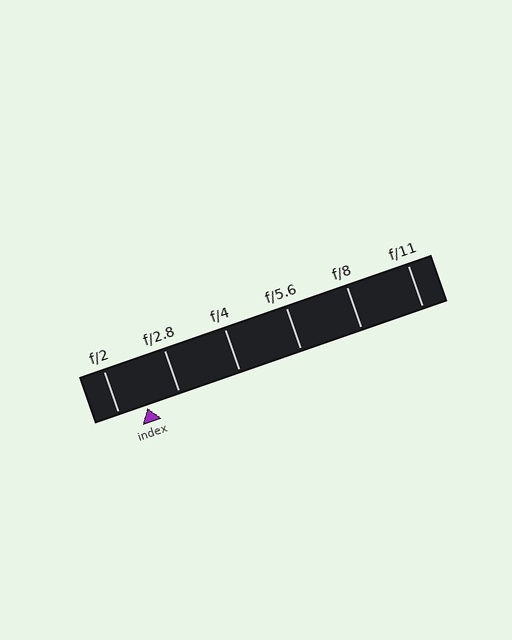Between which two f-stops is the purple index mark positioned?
The index mark is between f/2 and f/2.8.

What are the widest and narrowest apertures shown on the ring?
The widest aperture shown is f/2 and the narrowest is f/11.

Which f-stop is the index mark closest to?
The index mark is closest to f/2.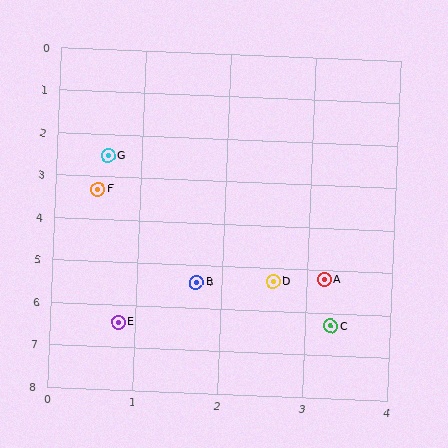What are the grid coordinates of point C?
Point C is at approximately (3.3, 6.3).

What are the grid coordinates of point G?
Point G is at approximately (0.6, 2.5).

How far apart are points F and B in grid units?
Points F and B are about 2.4 grid units apart.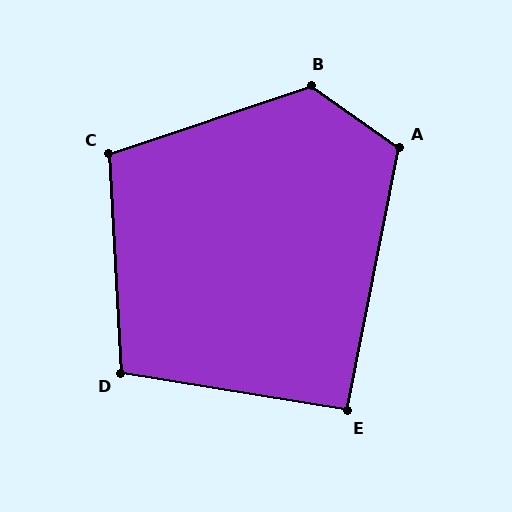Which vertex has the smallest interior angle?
E, at approximately 92 degrees.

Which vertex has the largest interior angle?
B, at approximately 126 degrees.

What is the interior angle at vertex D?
Approximately 102 degrees (obtuse).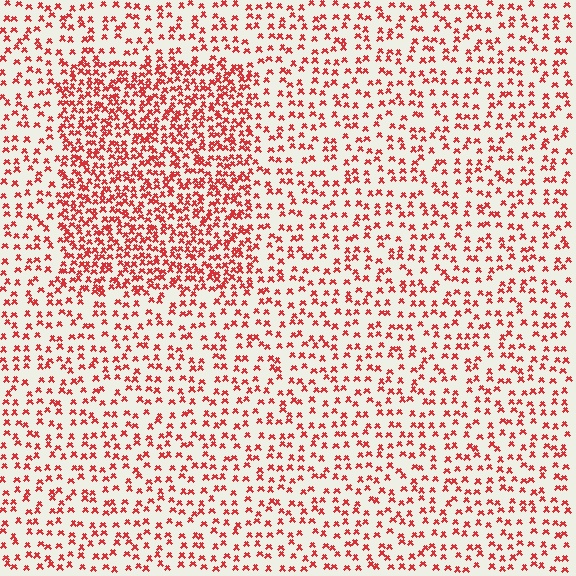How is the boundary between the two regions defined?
The boundary is defined by a change in element density (approximately 2.1x ratio). All elements are the same color, size, and shape.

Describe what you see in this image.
The image contains small red elements arranged at two different densities. A rectangle-shaped region is visible where the elements are more densely packed than the surrounding area.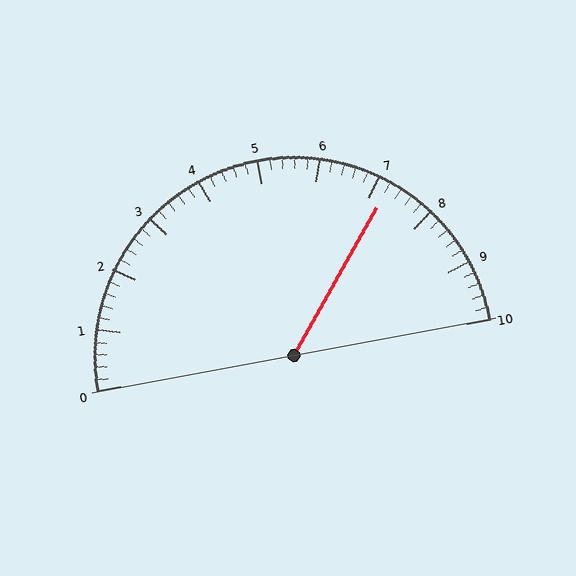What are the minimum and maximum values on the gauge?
The gauge ranges from 0 to 10.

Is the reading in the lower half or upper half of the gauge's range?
The reading is in the upper half of the range (0 to 10).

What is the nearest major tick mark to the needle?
The nearest major tick mark is 7.